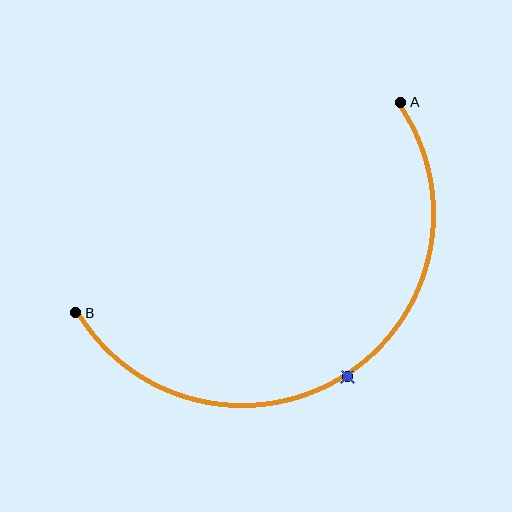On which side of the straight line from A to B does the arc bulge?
The arc bulges below the straight line connecting A and B.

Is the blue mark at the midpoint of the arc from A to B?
Yes. The blue mark lies on the arc at equal arc-length from both A and B — it is the arc midpoint.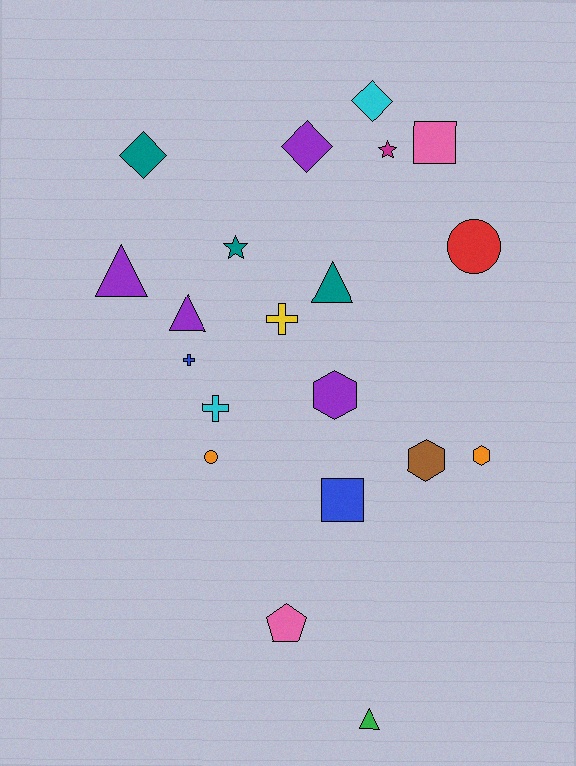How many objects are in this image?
There are 20 objects.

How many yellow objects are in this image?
There is 1 yellow object.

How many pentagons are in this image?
There is 1 pentagon.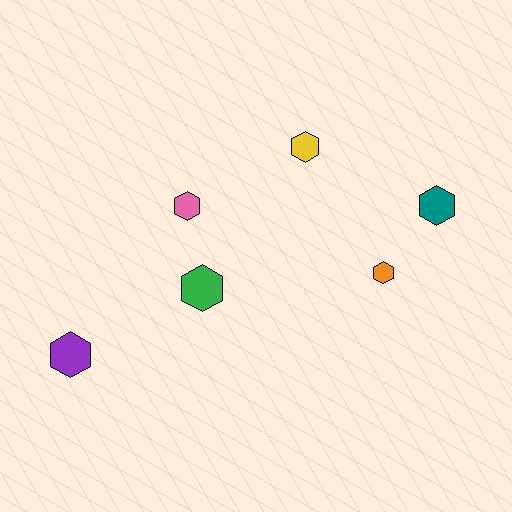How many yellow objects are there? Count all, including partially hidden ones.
There is 1 yellow object.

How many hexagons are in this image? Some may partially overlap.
There are 6 hexagons.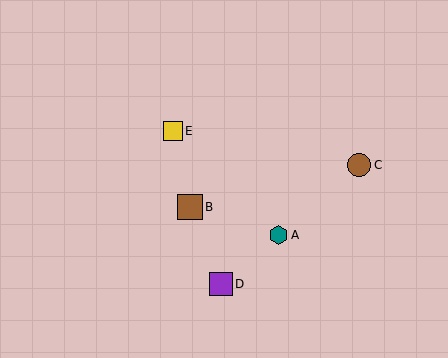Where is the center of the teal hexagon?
The center of the teal hexagon is at (279, 235).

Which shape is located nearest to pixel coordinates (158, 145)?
The yellow square (labeled E) at (173, 131) is nearest to that location.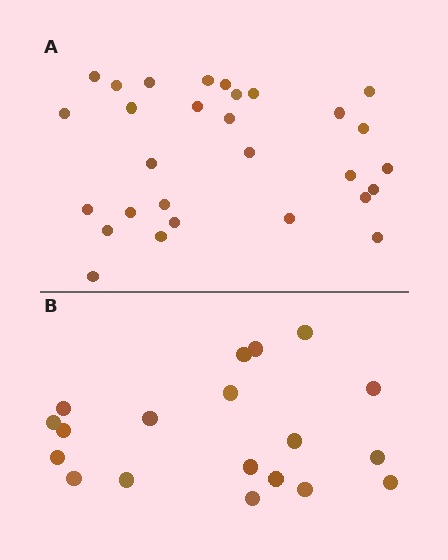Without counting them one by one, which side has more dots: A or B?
Region A (the top region) has more dots.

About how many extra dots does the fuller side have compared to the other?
Region A has roughly 10 or so more dots than region B.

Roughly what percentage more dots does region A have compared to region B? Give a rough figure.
About 55% more.